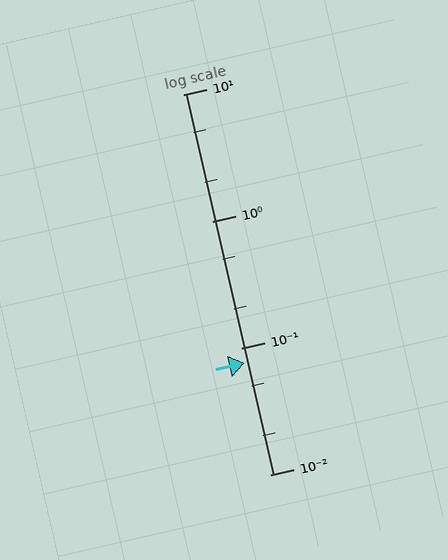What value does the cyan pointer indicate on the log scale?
The pointer indicates approximately 0.076.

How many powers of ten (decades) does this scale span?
The scale spans 3 decades, from 0.01 to 10.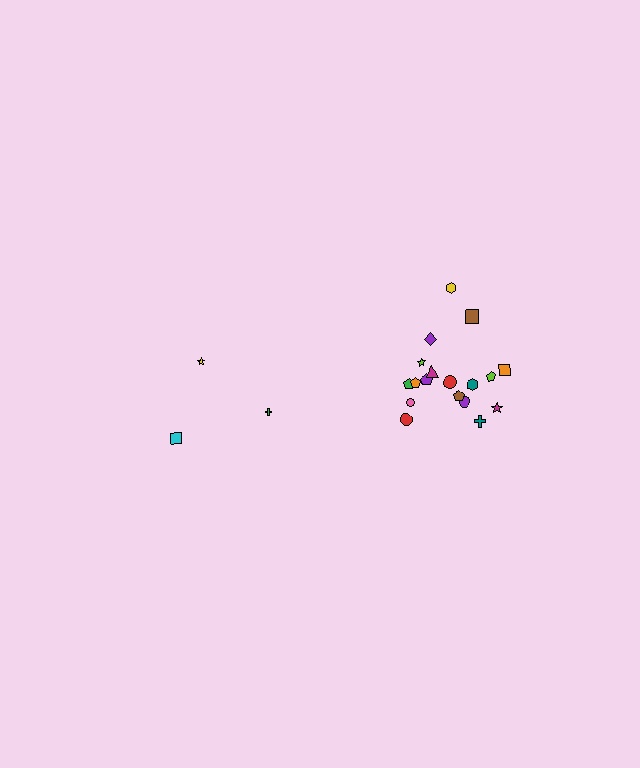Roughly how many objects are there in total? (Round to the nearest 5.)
Roughly 20 objects in total.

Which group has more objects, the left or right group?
The right group.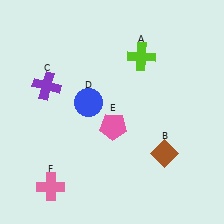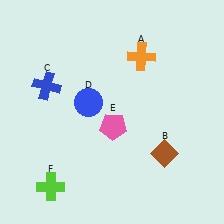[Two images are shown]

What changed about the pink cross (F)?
In Image 1, F is pink. In Image 2, it changed to lime.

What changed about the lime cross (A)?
In Image 1, A is lime. In Image 2, it changed to orange.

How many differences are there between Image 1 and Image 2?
There are 3 differences between the two images.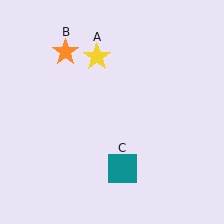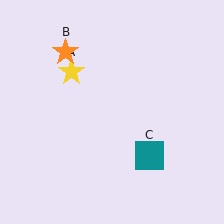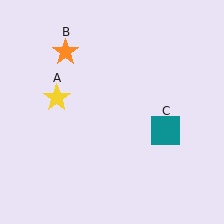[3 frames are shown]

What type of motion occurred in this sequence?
The yellow star (object A), teal square (object C) rotated counterclockwise around the center of the scene.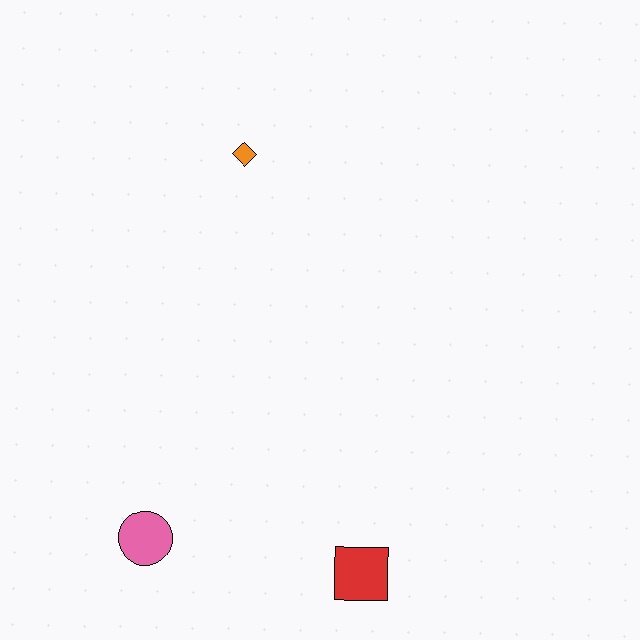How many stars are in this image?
There are no stars.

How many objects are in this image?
There are 3 objects.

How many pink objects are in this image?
There is 1 pink object.